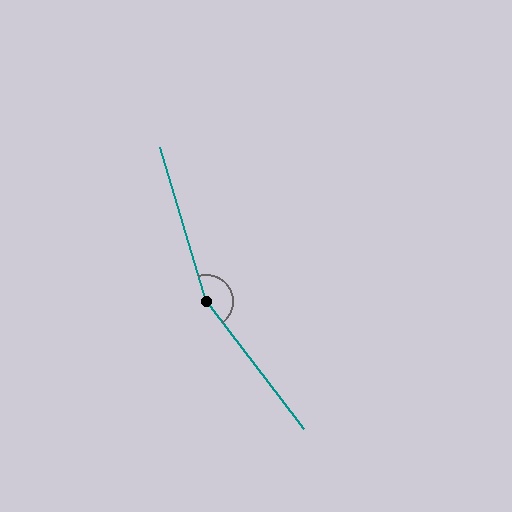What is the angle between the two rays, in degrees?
Approximately 159 degrees.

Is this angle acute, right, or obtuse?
It is obtuse.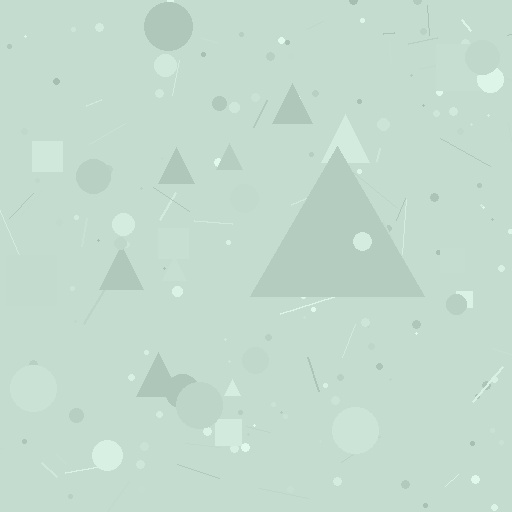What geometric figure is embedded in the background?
A triangle is embedded in the background.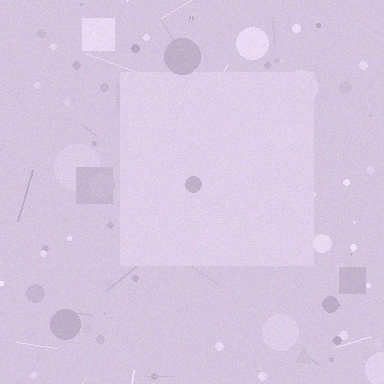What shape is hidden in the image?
A square is hidden in the image.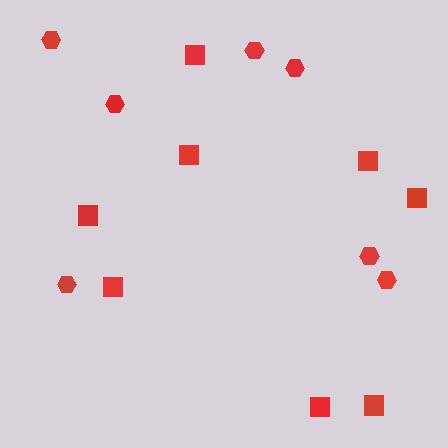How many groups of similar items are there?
There are 2 groups: one group of squares (8) and one group of hexagons (7).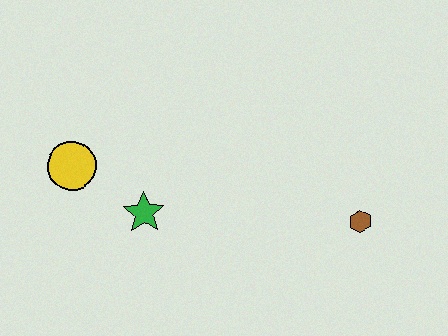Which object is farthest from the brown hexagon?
The yellow circle is farthest from the brown hexagon.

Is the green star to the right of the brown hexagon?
No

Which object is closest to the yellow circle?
The green star is closest to the yellow circle.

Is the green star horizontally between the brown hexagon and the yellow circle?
Yes